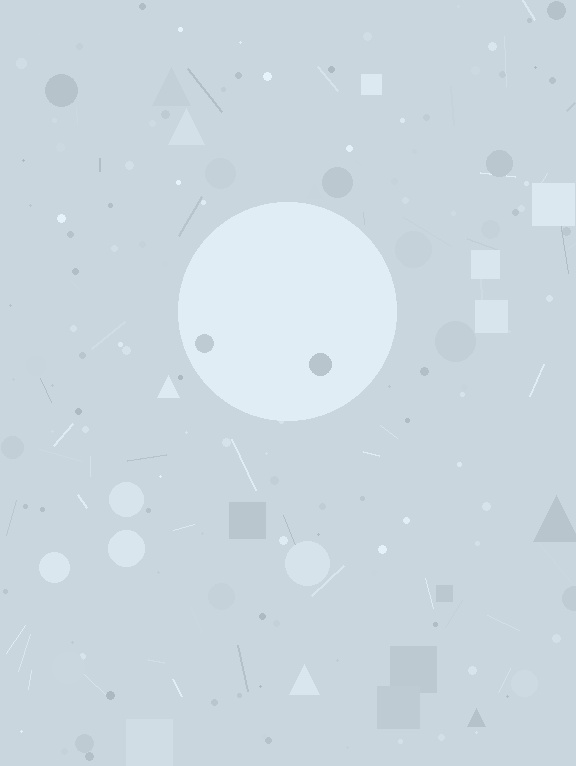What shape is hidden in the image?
A circle is hidden in the image.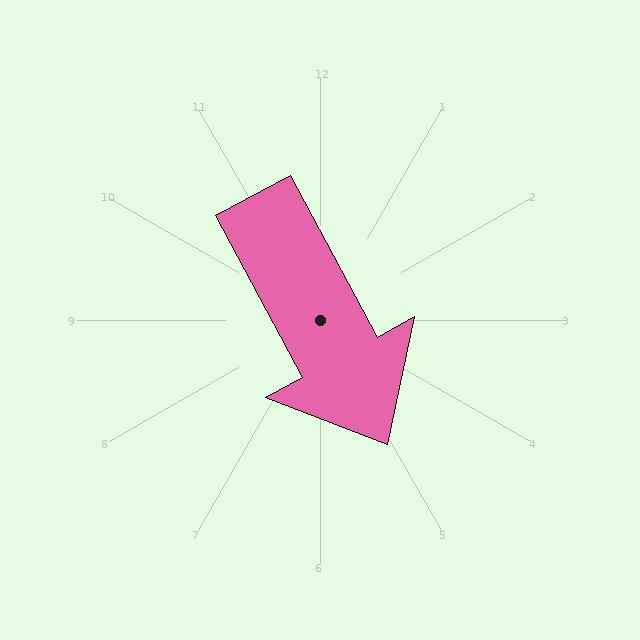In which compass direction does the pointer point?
Southeast.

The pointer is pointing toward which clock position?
Roughly 5 o'clock.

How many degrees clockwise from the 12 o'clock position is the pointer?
Approximately 152 degrees.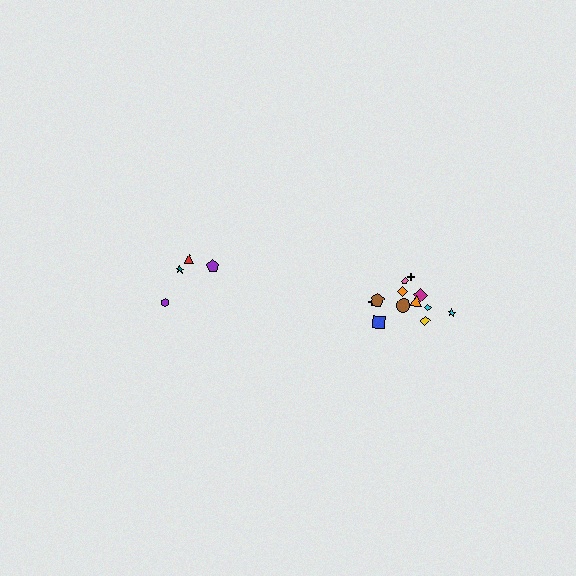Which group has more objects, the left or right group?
The right group.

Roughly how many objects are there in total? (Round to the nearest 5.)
Roughly 15 objects in total.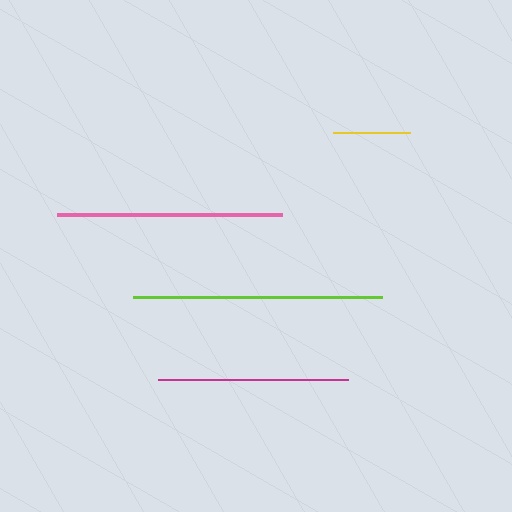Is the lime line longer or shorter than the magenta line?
The lime line is longer than the magenta line.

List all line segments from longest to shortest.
From longest to shortest: lime, pink, magenta, yellow.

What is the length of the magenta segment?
The magenta segment is approximately 190 pixels long.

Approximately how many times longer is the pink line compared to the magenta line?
The pink line is approximately 1.2 times the length of the magenta line.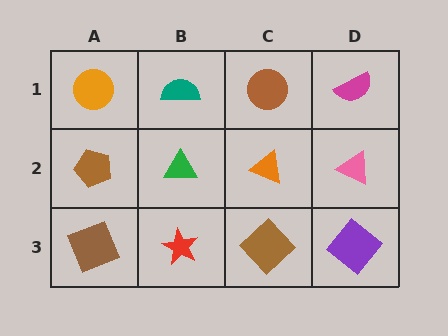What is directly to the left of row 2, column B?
A brown pentagon.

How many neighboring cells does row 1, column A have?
2.